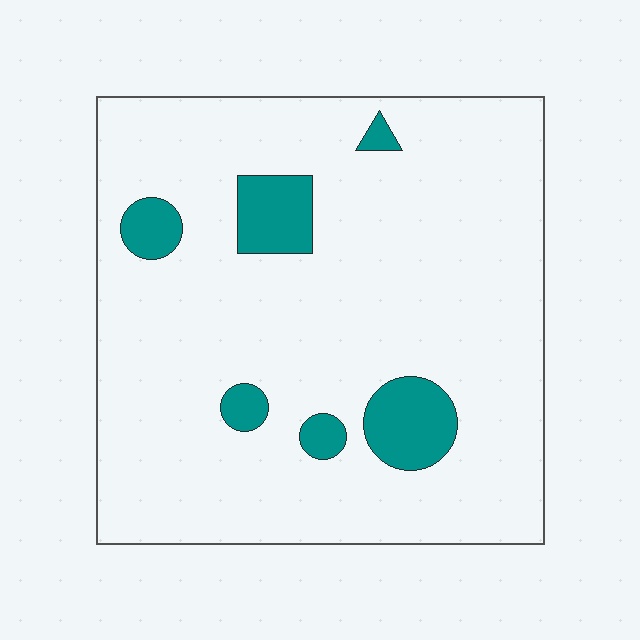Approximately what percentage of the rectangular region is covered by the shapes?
Approximately 10%.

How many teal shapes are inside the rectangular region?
6.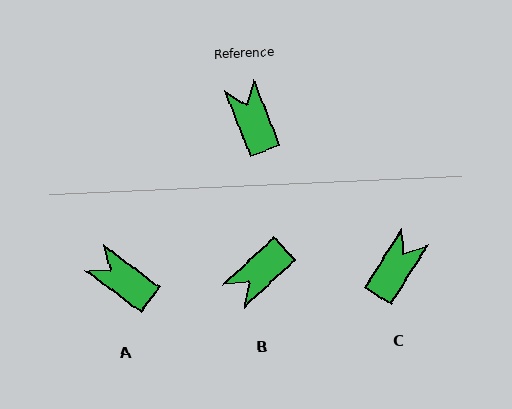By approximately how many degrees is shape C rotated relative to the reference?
Approximately 53 degrees clockwise.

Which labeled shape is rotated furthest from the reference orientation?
B, about 112 degrees away.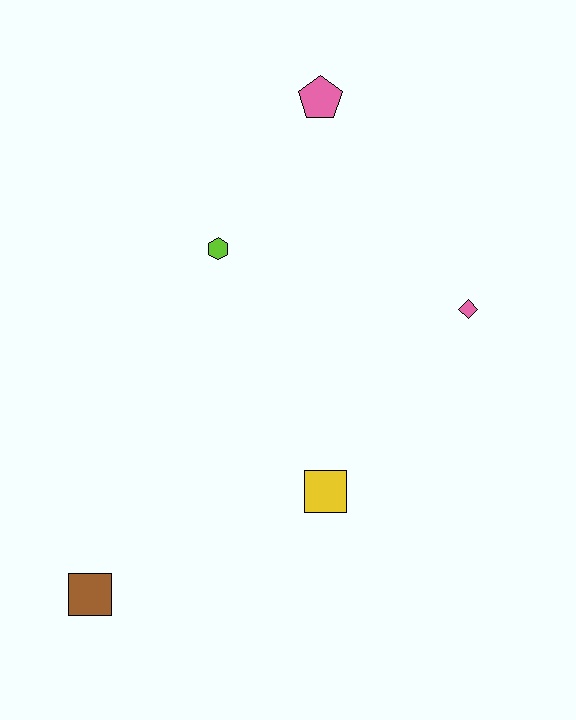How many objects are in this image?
There are 5 objects.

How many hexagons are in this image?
There is 1 hexagon.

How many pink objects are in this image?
There are 2 pink objects.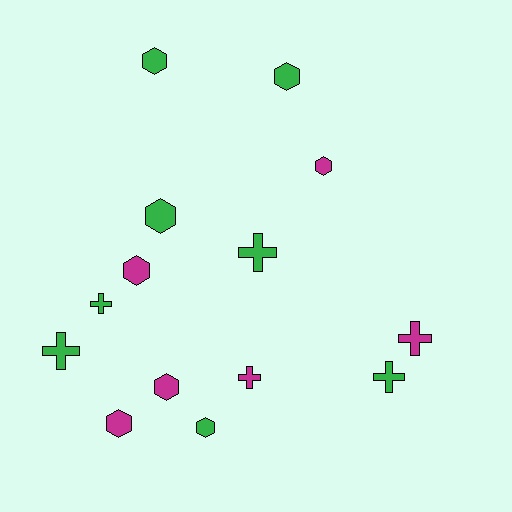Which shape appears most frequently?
Hexagon, with 8 objects.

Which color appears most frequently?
Green, with 8 objects.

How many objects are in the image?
There are 14 objects.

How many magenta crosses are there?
There are 2 magenta crosses.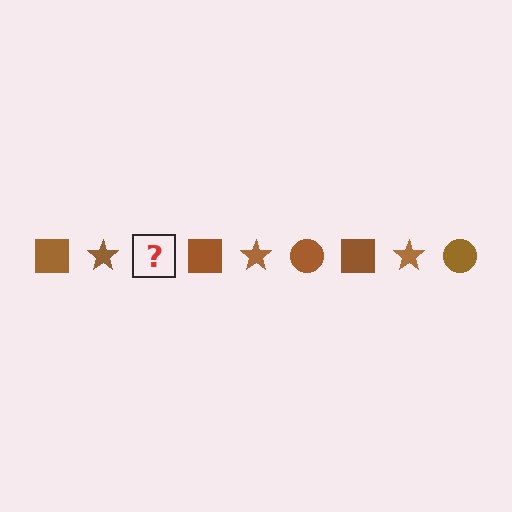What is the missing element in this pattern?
The missing element is a brown circle.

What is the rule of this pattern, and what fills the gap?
The rule is that the pattern cycles through square, star, circle shapes in brown. The gap should be filled with a brown circle.